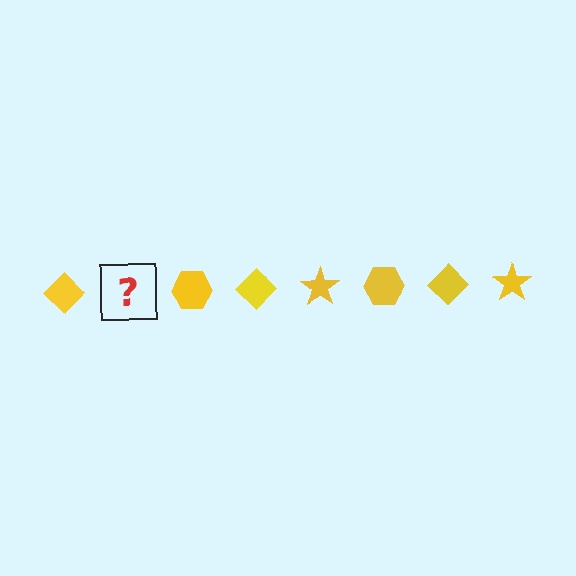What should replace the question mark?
The question mark should be replaced with a yellow star.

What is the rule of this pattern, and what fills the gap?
The rule is that the pattern cycles through diamond, star, hexagon shapes in yellow. The gap should be filled with a yellow star.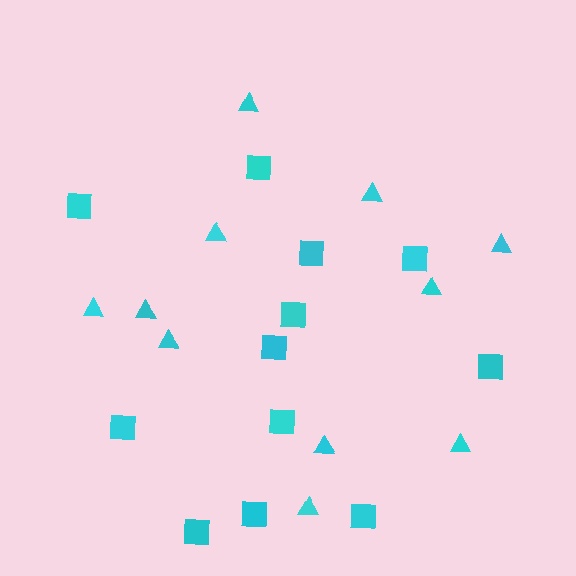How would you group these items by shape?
There are 2 groups: one group of squares (12) and one group of triangles (11).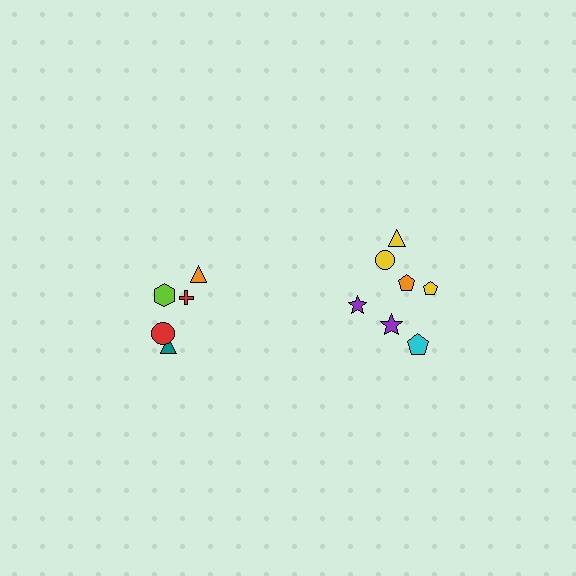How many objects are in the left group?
There are 5 objects.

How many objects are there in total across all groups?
There are 12 objects.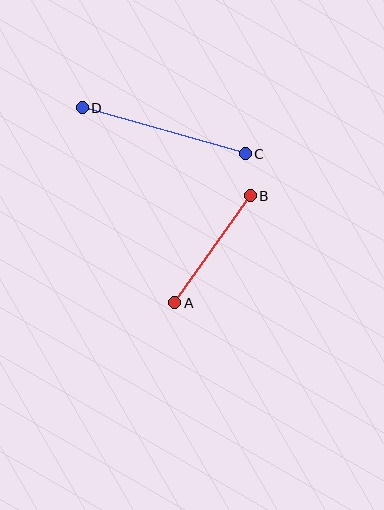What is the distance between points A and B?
The distance is approximately 131 pixels.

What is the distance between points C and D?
The distance is approximately 170 pixels.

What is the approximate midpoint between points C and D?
The midpoint is at approximately (164, 131) pixels.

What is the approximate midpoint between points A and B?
The midpoint is at approximately (212, 249) pixels.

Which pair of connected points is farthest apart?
Points C and D are farthest apart.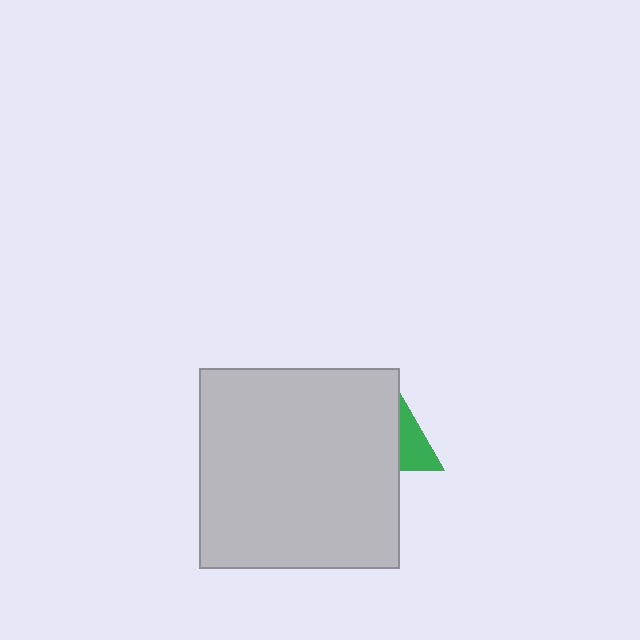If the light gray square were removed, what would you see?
You would see the complete green triangle.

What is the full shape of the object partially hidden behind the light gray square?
The partially hidden object is a green triangle.